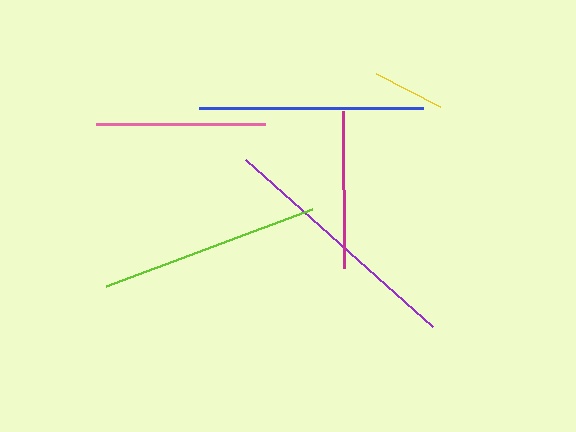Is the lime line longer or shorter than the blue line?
The blue line is longer than the lime line.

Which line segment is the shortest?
The yellow line is the shortest at approximately 72 pixels.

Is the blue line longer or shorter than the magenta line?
The blue line is longer than the magenta line.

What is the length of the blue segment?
The blue segment is approximately 224 pixels long.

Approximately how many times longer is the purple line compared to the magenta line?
The purple line is approximately 1.6 times the length of the magenta line.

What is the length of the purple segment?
The purple segment is approximately 251 pixels long.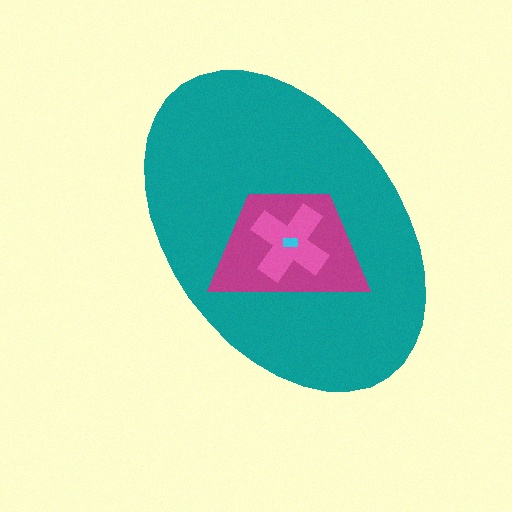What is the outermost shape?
The teal ellipse.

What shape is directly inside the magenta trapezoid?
The pink cross.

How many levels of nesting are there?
4.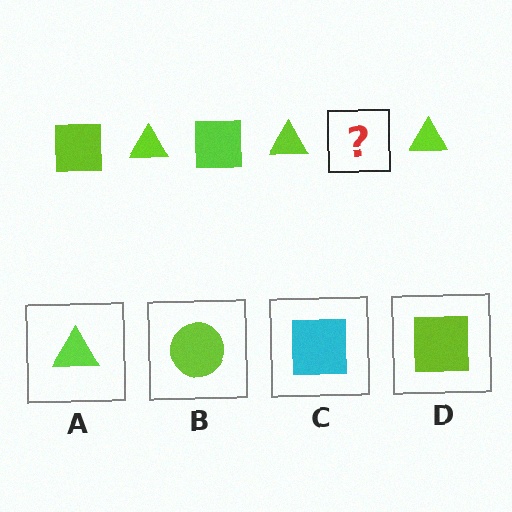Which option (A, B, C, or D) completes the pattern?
D.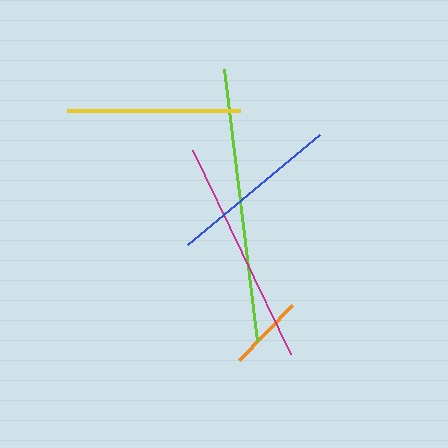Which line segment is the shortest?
The orange line is the shortest at approximately 76 pixels.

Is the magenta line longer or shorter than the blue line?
The magenta line is longer than the blue line.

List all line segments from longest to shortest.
From longest to shortest: lime, magenta, yellow, blue, orange.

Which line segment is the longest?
The lime line is the longest at approximately 273 pixels.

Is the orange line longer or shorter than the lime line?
The lime line is longer than the orange line.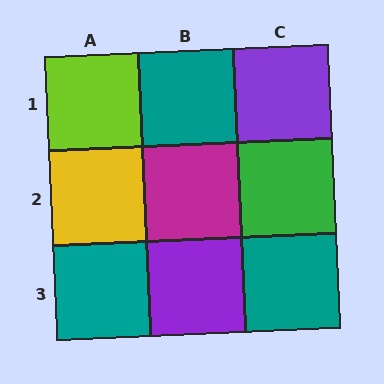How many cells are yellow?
1 cell is yellow.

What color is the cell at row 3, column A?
Teal.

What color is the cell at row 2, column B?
Magenta.